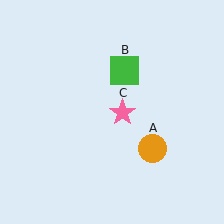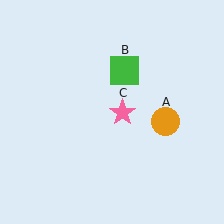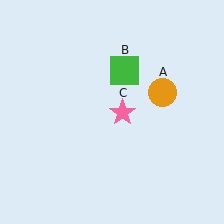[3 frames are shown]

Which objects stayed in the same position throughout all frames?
Green square (object B) and pink star (object C) remained stationary.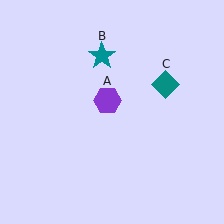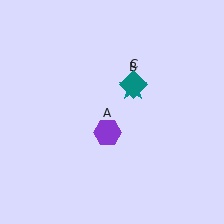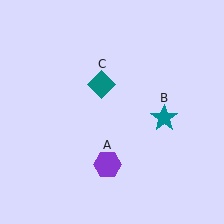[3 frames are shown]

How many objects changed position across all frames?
3 objects changed position: purple hexagon (object A), teal star (object B), teal diamond (object C).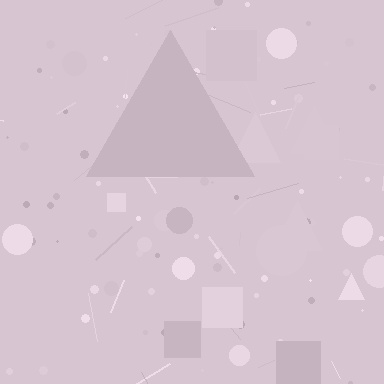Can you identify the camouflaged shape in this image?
The camouflaged shape is a triangle.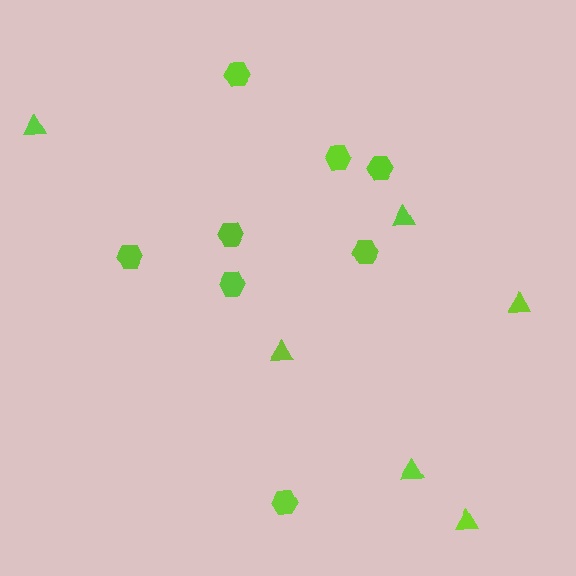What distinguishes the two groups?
There are 2 groups: one group of hexagons (8) and one group of triangles (6).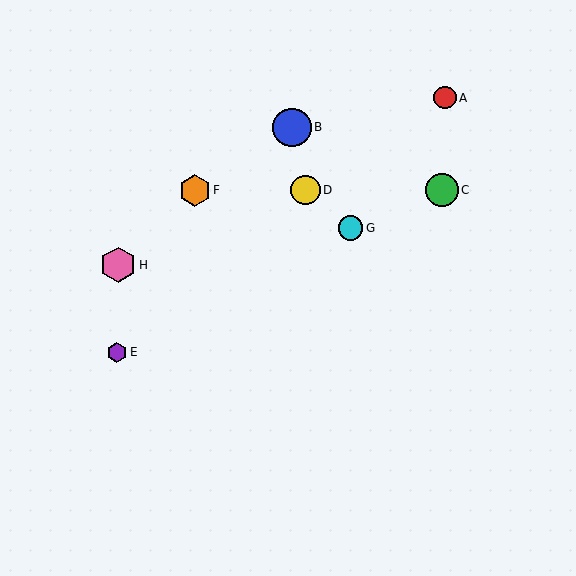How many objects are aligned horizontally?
3 objects (C, D, F) are aligned horizontally.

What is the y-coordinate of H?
Object H is at y≈265.